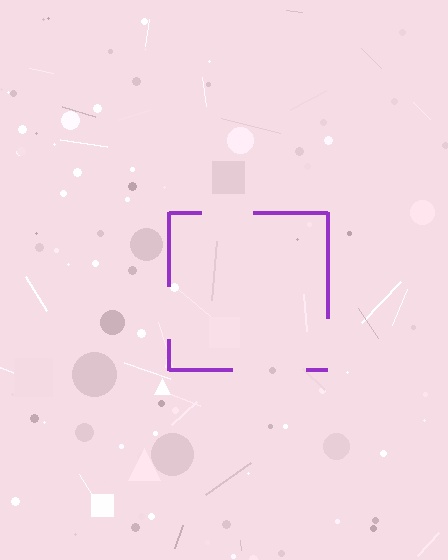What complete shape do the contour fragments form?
The contour fragments form a square.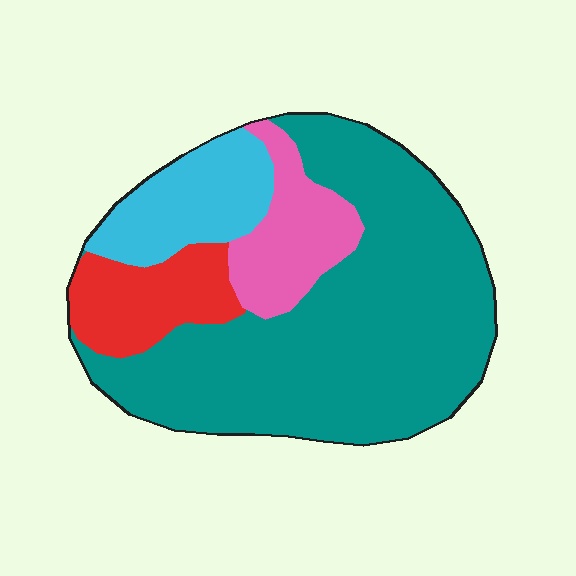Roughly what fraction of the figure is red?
Red takes up less than a sixth of the figure.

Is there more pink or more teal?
Teal.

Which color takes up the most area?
Teal, at roughly 60%.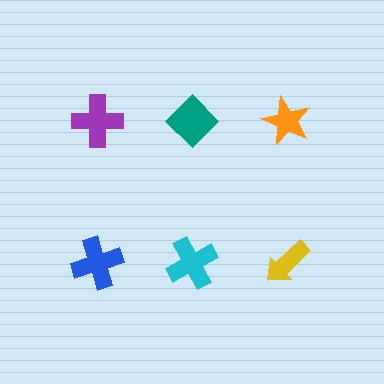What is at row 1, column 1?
A purple cross.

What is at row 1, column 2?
A teal diamond.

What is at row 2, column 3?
A yellow arrow.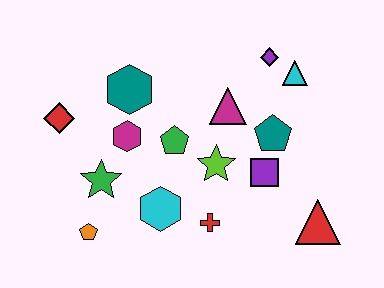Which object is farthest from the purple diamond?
The orange pentagon is farthest from the purple diamond.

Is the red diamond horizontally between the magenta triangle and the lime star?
No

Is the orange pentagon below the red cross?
Yes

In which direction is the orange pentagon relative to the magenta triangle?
The orange pentagon is to the left of the magenta triangle.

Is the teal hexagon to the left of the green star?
No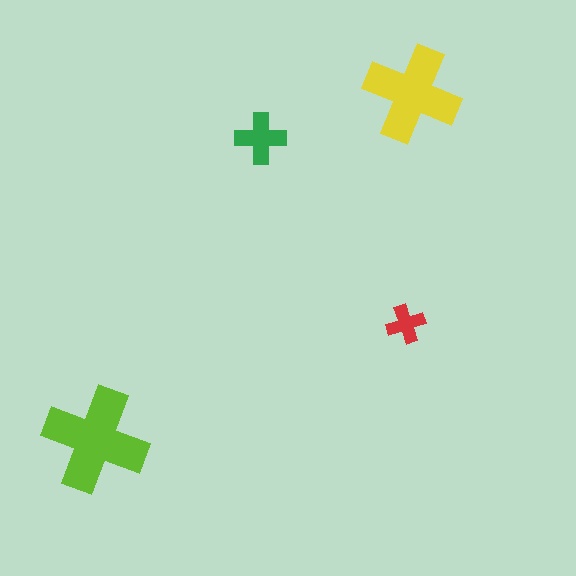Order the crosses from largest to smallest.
the lime one, the yellow one, the green one, the red one.